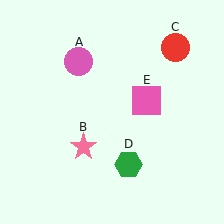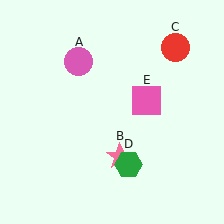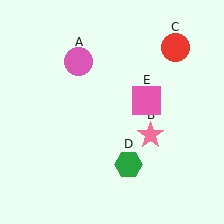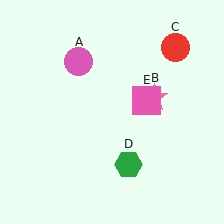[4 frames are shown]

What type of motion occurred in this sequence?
The pink star (object B) rotated counterclockwise around the center of the scene.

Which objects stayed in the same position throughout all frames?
Pink circle (object A) and red circle (object C) and green hexagon (object D) and pink square (object E) remained stationary.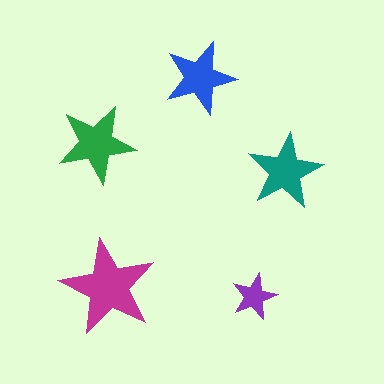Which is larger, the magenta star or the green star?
The magenta one.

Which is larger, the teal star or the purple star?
The teal one.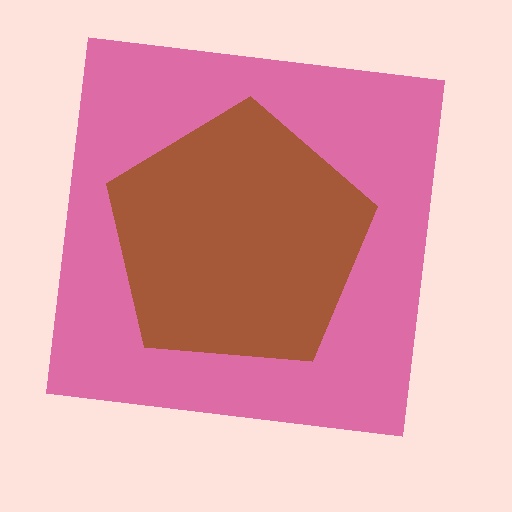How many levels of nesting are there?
2.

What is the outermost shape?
The pink square.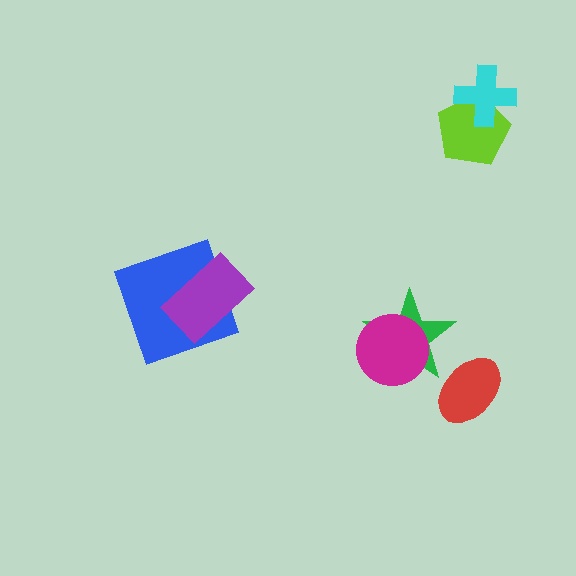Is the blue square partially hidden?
Yes, it is partially covered by another shape.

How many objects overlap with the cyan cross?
1 object overlaps with the cyan cross.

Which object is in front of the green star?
The magenta circle is in front of the green star.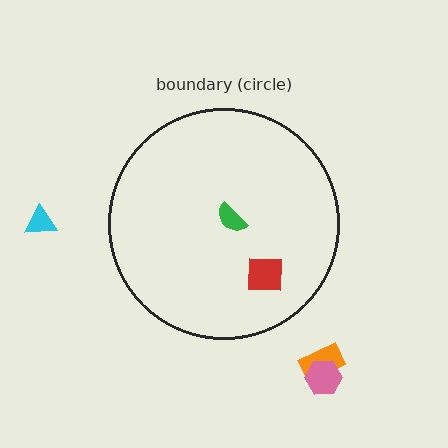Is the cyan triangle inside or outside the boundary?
Outside.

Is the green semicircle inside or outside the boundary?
Inside.